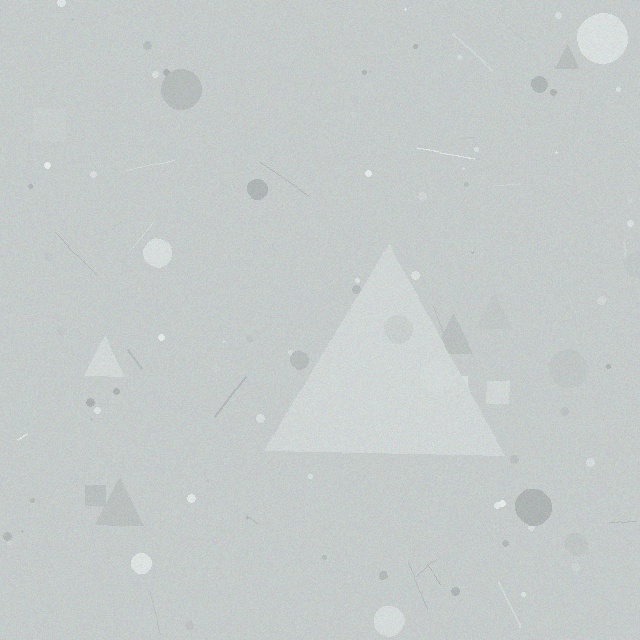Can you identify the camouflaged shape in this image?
The camouflaged shape is a triangle.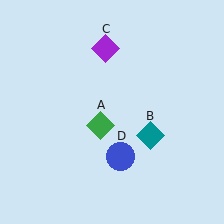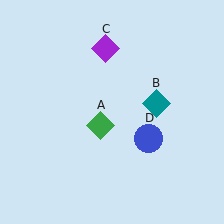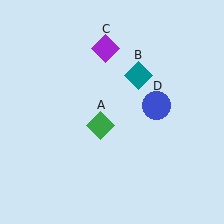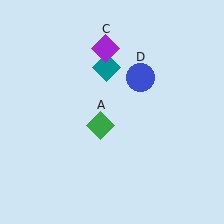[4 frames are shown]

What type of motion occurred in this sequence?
The teal diamond (object B), blue circle (object D) rotated counterclockwise around the center of the scene.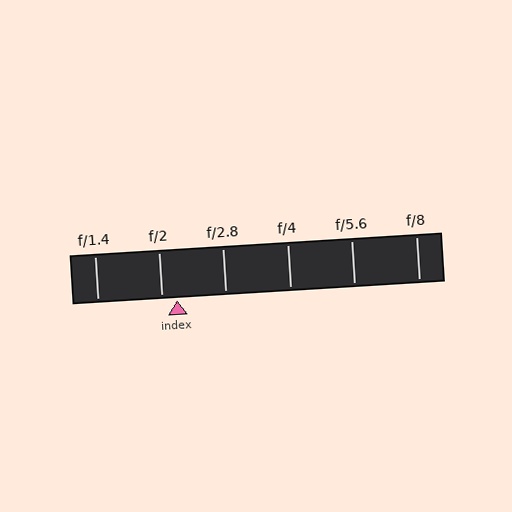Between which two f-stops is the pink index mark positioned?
The index mark is between f/2 and f/2.8.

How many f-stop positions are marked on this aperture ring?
There are 6 f-stop positions marked.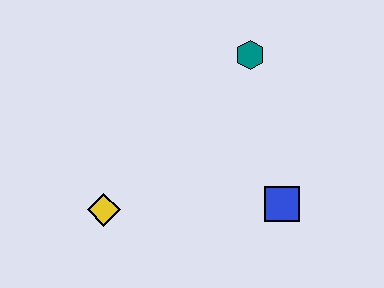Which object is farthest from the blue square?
The yellow diamond is farthest from the blue square.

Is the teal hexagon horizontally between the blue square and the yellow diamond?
Yes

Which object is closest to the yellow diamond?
The blue square is closest to the yellow diamond.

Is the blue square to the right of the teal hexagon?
Yes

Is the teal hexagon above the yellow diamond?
Yes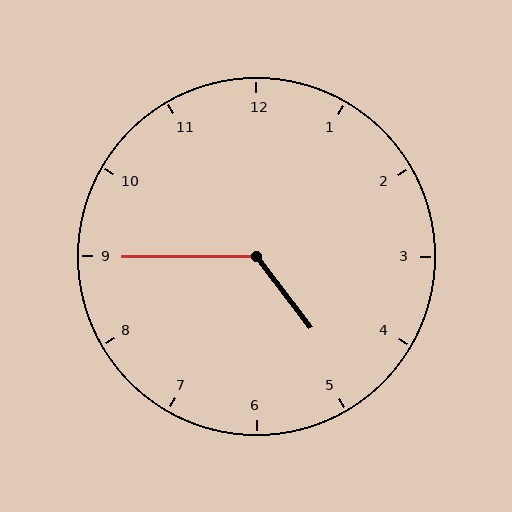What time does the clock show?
4:45.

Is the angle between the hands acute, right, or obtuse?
It is obtuse.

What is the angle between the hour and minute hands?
Approximately 128 degrees.